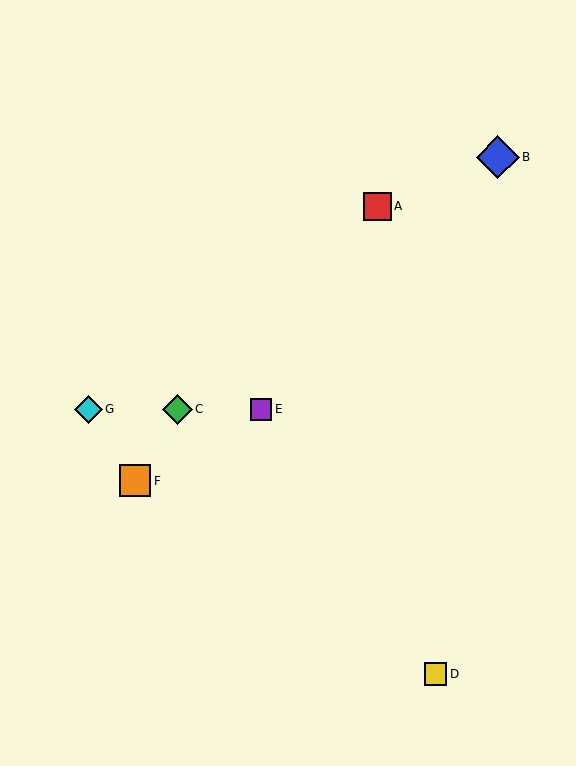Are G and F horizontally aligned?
No, G is at y≈409 and F is at y≈481.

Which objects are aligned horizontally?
Objects C, E, G are aligned horizontally.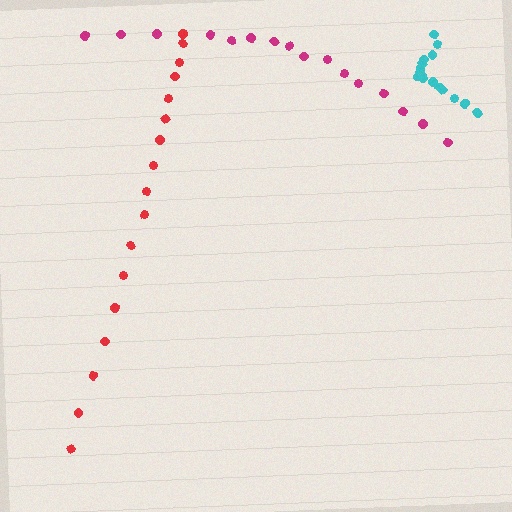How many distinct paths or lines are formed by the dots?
There are 3 distinct paths.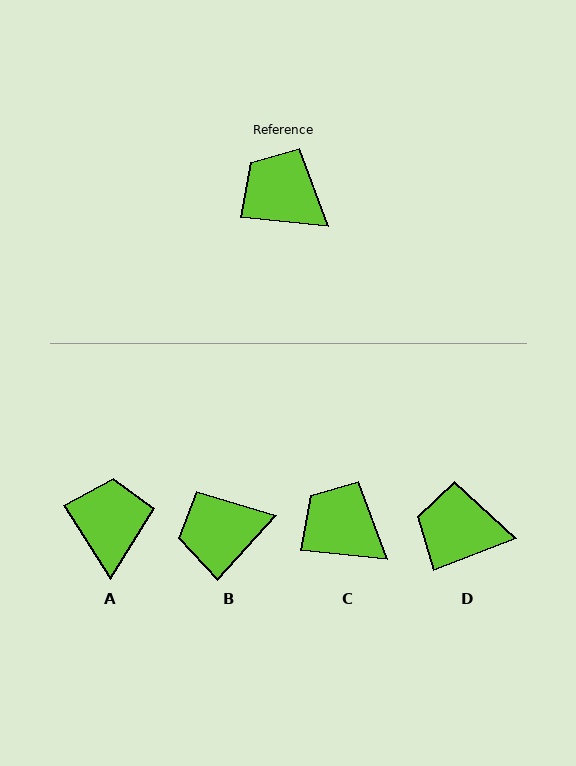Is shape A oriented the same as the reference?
No, it is off by about 52 degrees.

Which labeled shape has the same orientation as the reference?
C.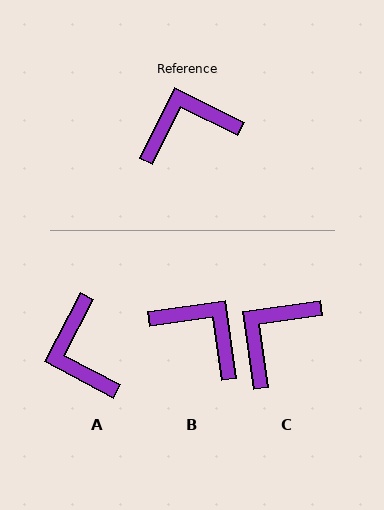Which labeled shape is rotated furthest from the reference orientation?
A, about 88 degrees away.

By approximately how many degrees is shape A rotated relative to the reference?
Approximately 88 degrees counter-clockwise.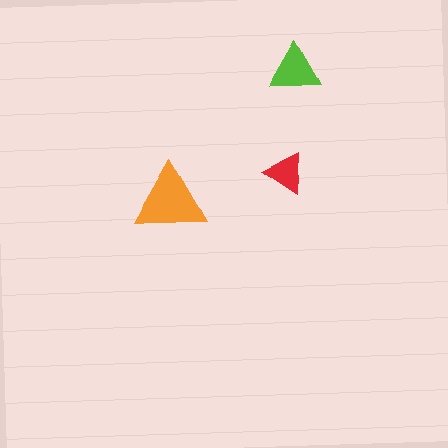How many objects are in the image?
There are 3 objects in the image.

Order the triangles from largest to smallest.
the orange one, the lime one, the red one.